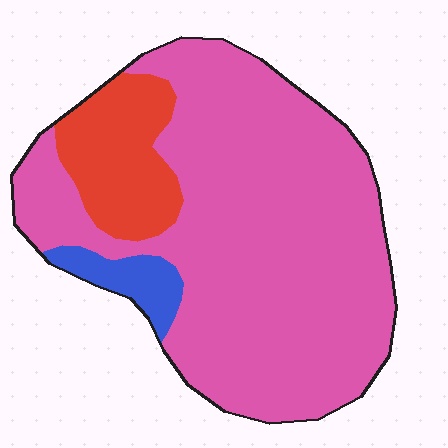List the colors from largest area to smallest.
From largest to smallest: pink, red, blue.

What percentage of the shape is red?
Red takes up less than a quarter of the shape.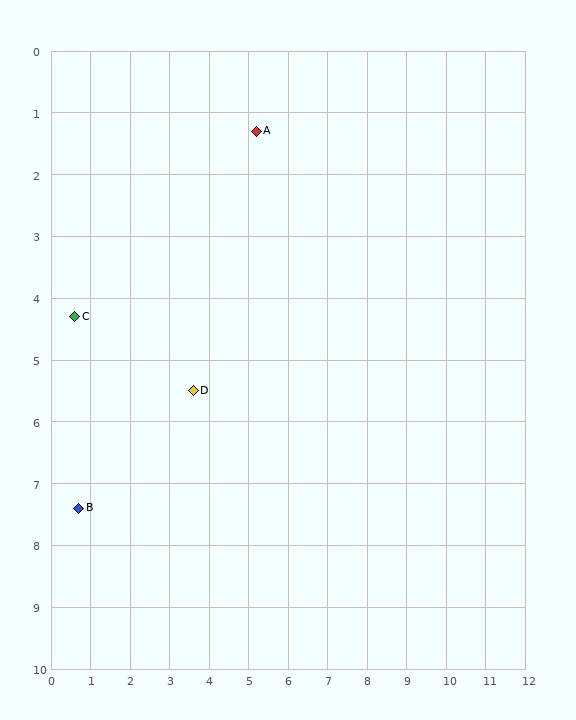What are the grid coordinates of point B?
Point B is at approximately (0.7, 7.4).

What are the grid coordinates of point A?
Point A is at approximately (5.2, 1.3).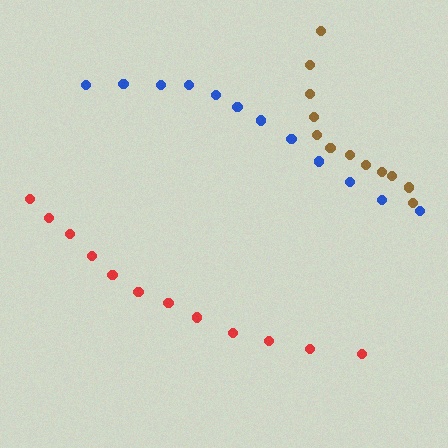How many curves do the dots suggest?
There are 3 distinct paths.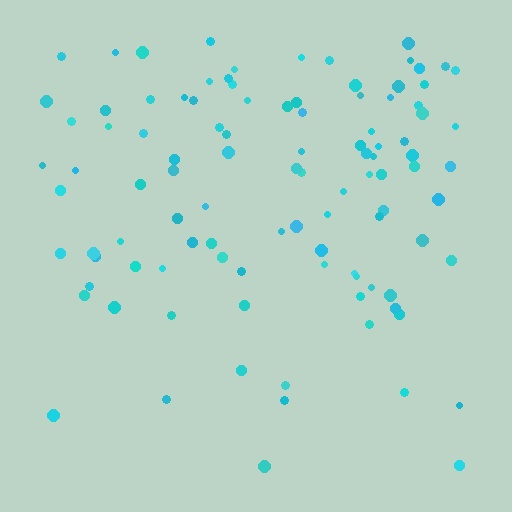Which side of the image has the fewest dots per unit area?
The bottom.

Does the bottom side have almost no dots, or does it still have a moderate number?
Still a moderate number, just noticeably fewer than the top.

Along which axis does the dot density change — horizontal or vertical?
Vertical.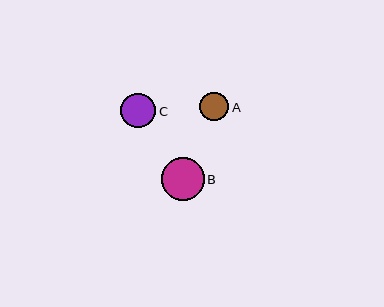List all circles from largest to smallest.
From largest to smallest: B, C, A.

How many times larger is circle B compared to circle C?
Circle B is approximately 1.2 times the size of circle C.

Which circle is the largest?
Circle B is the largest with a size of approximately 43 pixels.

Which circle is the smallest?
Circle A is the smallest with a size of approximately 29 pixels.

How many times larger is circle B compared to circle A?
Circle B is approximately 1.5 times the size of circle A.